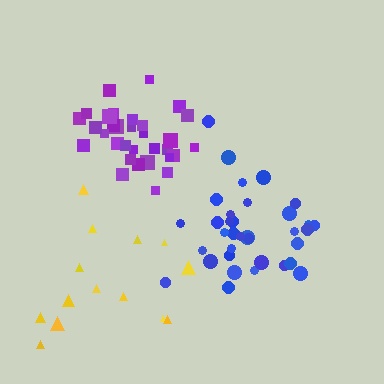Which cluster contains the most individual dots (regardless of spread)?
Blue (35).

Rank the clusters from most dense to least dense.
purple, blue, yellow.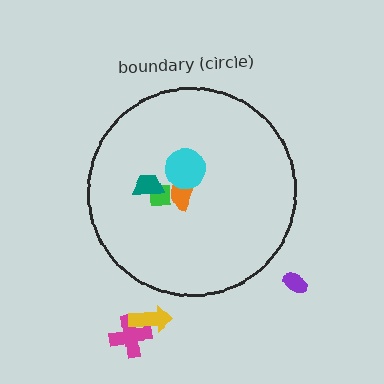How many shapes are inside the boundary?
4 inside, 3 outside.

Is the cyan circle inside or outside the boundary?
Inside.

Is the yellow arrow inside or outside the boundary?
Outside.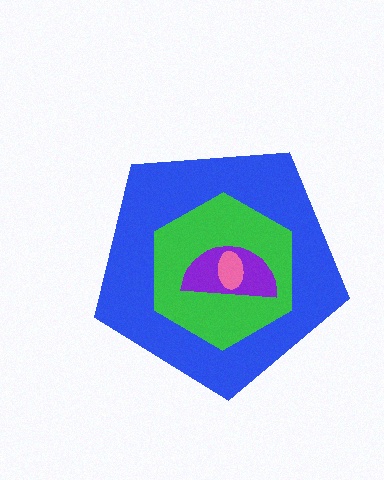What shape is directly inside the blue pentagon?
The green hexagon.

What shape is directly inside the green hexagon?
The purple semicircle.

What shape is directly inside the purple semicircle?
The pink ellipse.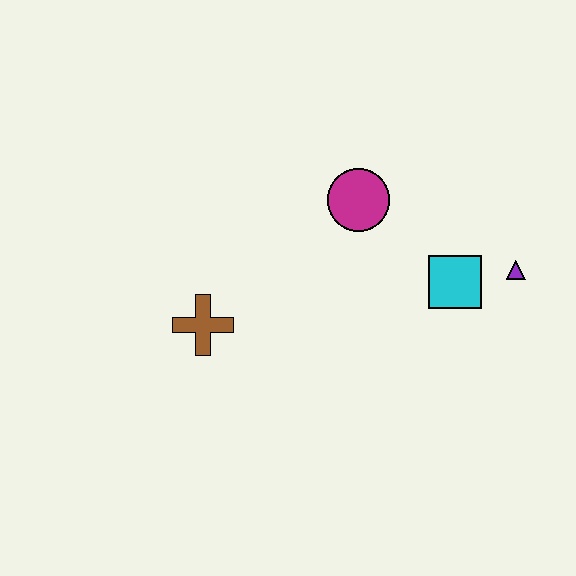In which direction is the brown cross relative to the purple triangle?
The brown cross is to the left of the purple triangle.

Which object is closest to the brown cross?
The magenta circle is closest to the brown cross.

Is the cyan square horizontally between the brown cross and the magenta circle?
No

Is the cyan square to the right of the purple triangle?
No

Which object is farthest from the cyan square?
The brown cross is farthest from the cyan square.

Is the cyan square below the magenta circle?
Yes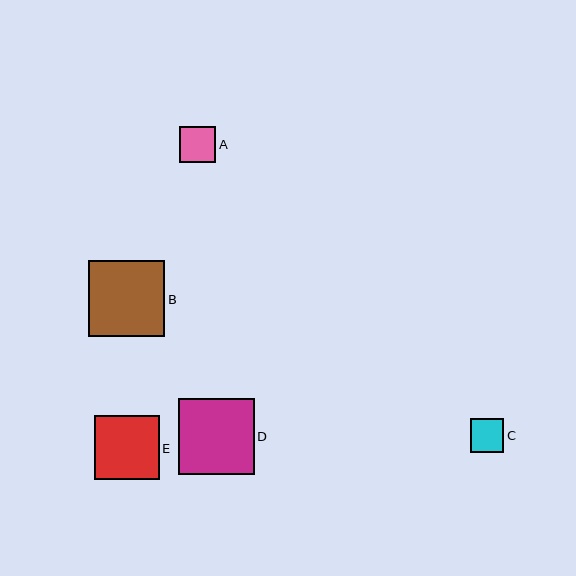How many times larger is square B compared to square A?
Square B is approximately 2.1 times the size of square A.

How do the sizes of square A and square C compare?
Square A and square C are approximately the same size.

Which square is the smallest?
Square C is the smallest with a size of approximately 33 pixels.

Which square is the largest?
Square B is the largest with a size of approximately 76 pixels.